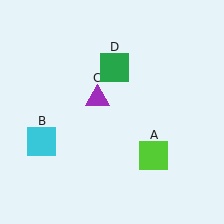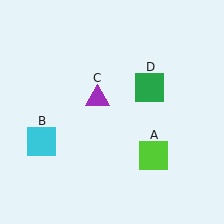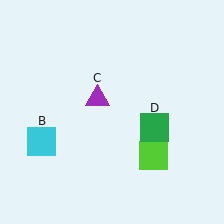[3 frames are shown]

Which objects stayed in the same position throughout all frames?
Lime square (object A) and cyan square (object B) and purple triangle (object C) remained stationary.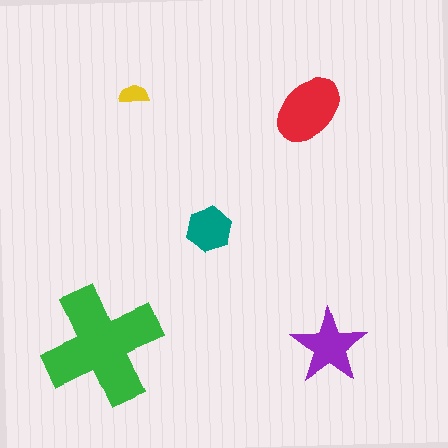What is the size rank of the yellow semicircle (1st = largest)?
5th.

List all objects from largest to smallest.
The green cross, the red ellipse, the purple star, the teal hexagon, the yellow semicircle.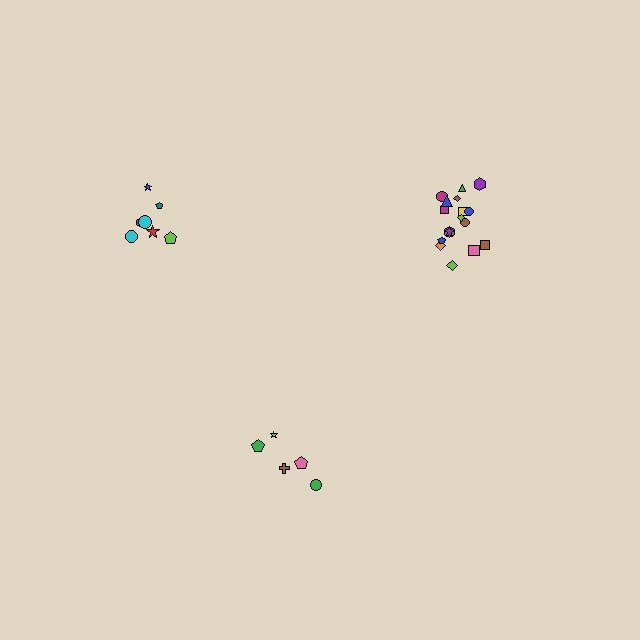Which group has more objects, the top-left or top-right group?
The top-right group.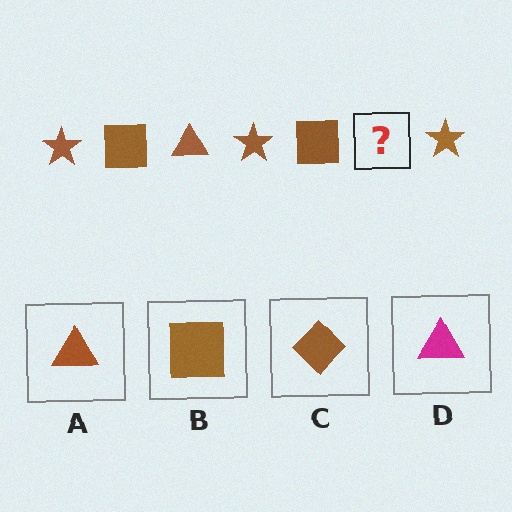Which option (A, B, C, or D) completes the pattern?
A.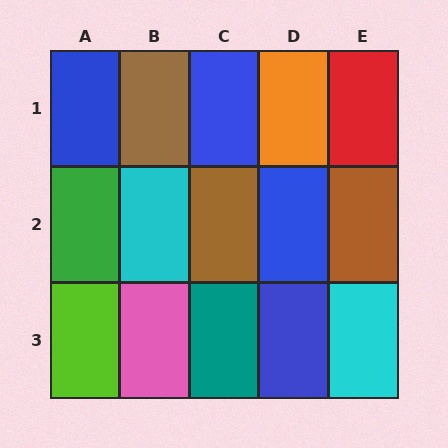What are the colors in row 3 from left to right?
Lime, pink, teal, blue, cyan.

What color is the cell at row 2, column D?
Blue.